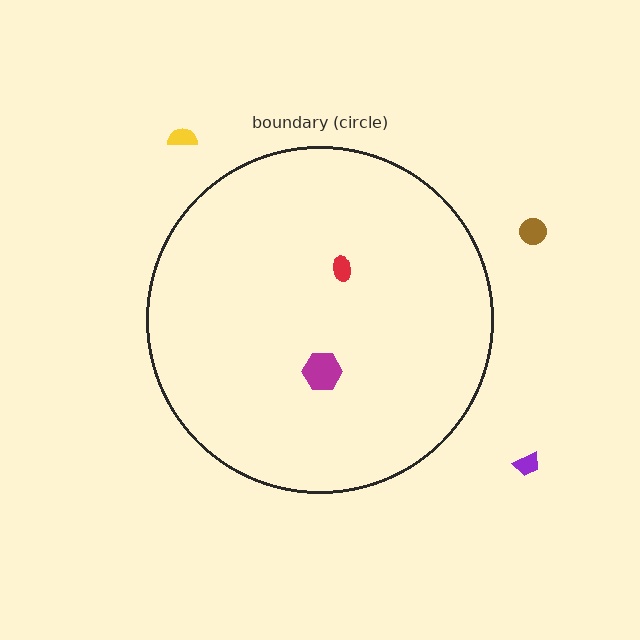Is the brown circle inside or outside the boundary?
Outside.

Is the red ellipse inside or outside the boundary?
Inside.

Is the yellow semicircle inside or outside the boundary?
Outside.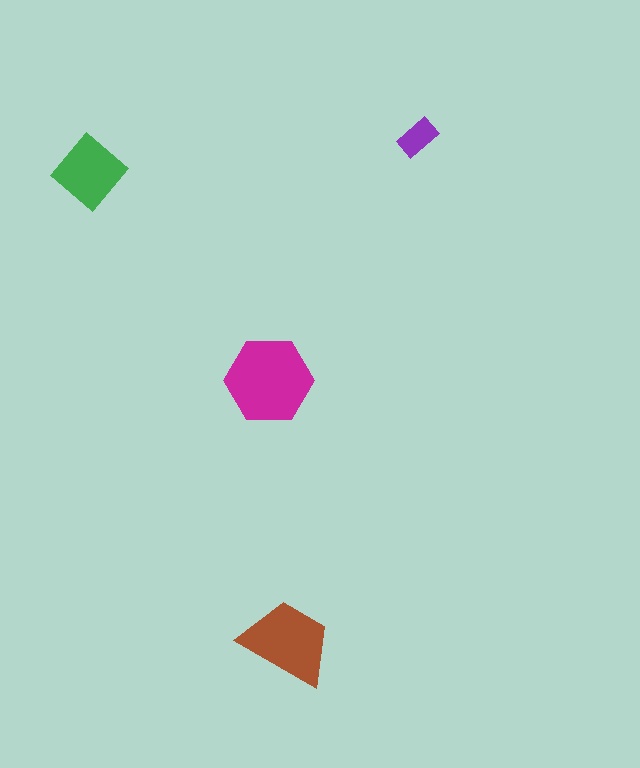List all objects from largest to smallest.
The magenta hexagon, the brown trapezoid, the green diamond, the purple rectangle.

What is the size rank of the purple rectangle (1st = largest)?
4th.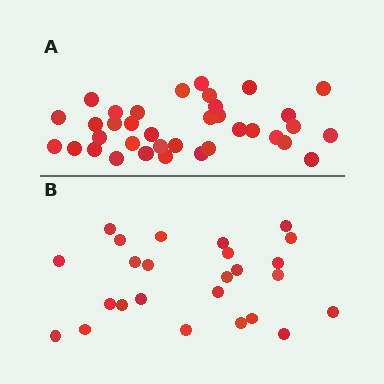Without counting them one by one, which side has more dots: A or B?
Region A (the top region) has more dots.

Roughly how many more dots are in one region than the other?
Region A has roughly 12 or so more dots than region B.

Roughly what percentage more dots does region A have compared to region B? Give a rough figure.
About 45% more.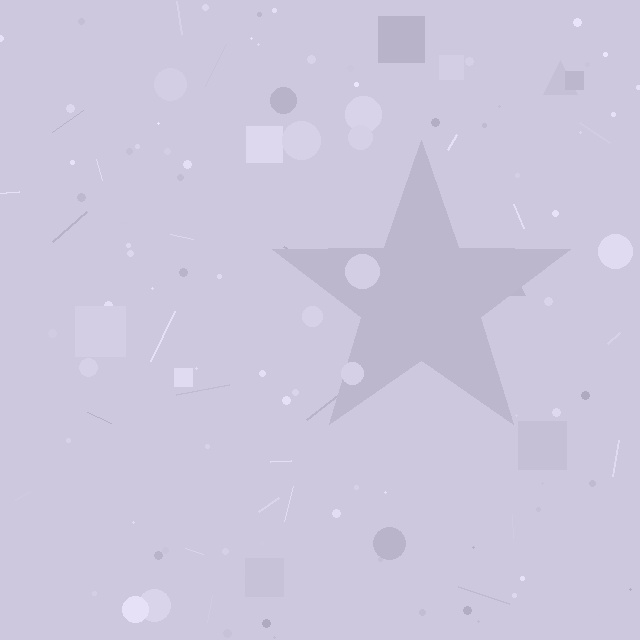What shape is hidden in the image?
A star is hidden in the image.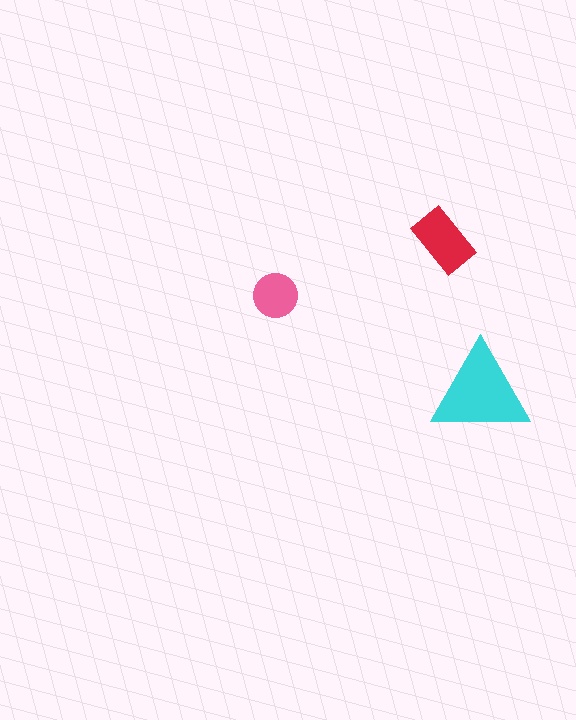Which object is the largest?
The cyan triangle.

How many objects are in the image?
There are 3 objects in the image.